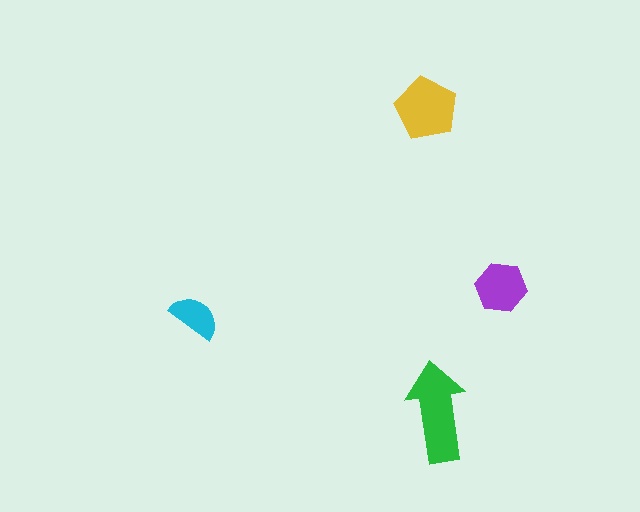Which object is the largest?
The green arrow.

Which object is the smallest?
The cyan semicircle.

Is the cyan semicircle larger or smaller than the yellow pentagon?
Smaller.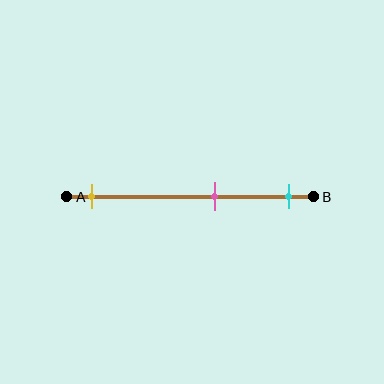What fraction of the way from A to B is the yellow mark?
The yellow mark is approximately 10% (0.1) of the way from A to B.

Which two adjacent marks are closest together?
The pink and cyan marks are the closest adjacent pair.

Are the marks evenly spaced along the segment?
No, the marks are not evenly spaced.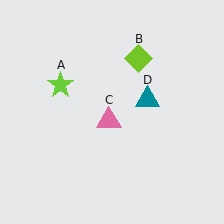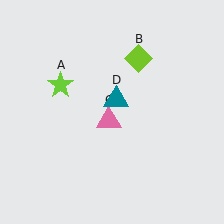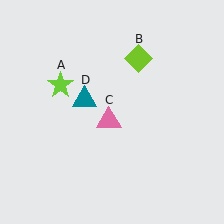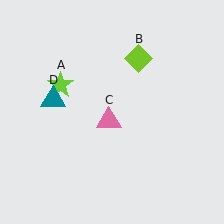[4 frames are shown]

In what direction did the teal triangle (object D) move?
The teal triangle (object D) moved left.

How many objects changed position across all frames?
1 object changed position: teal triangle (object D).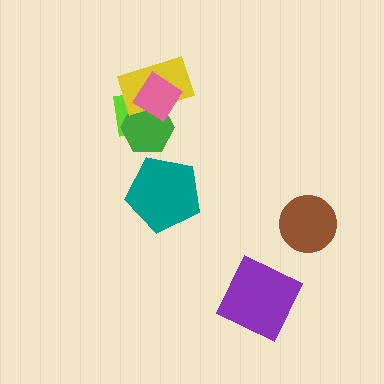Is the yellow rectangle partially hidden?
Yes, it is partially covered by another shape.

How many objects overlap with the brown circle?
0 objects overlap with the brown circle.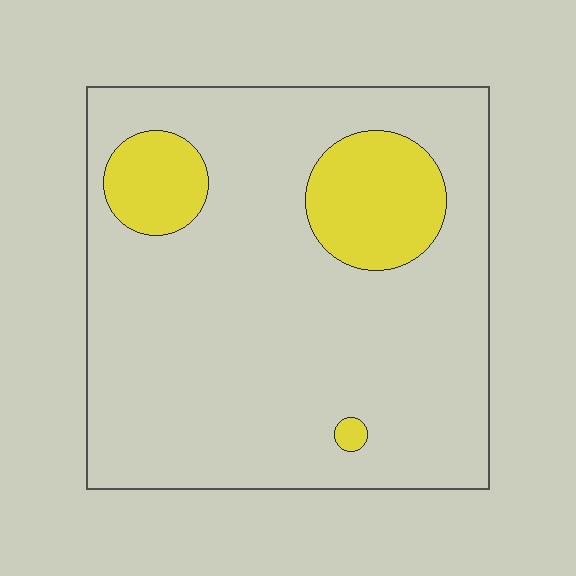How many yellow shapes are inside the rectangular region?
3.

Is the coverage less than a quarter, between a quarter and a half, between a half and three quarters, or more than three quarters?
Less than a quarter.